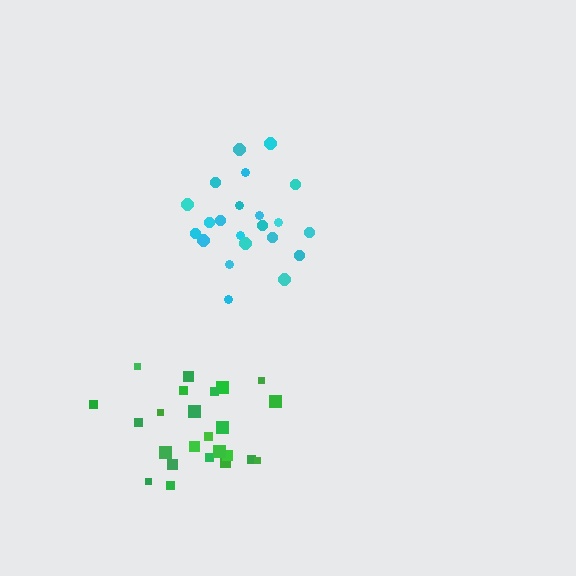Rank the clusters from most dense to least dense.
green, cyan.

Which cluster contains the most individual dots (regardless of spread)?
Green (24).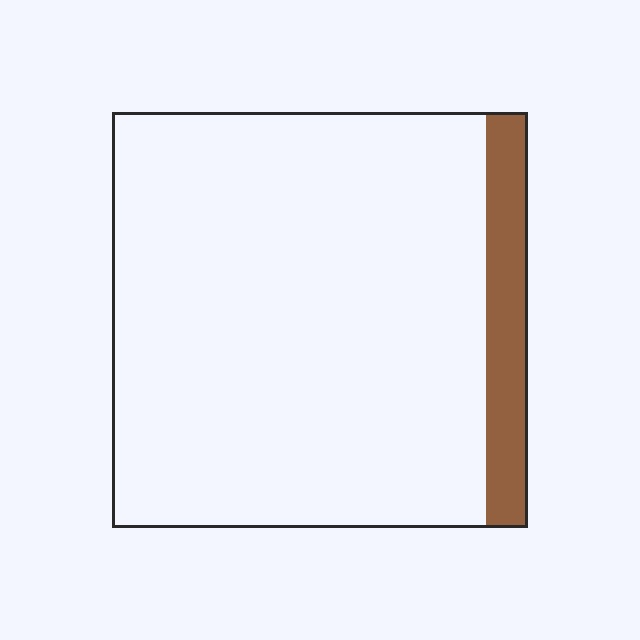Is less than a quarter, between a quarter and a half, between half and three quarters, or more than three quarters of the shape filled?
Less than a quarter.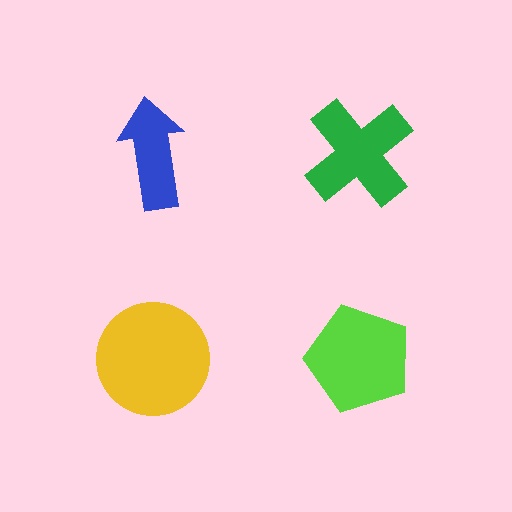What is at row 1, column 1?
A blue arrow.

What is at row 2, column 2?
A lime pentagon.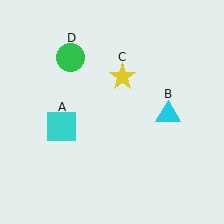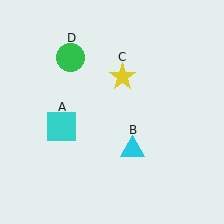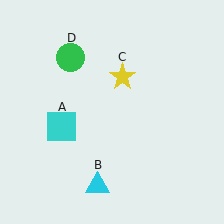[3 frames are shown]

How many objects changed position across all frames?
1 object changed position: cyan triangle (object B).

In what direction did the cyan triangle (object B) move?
The cyan triangle (object B) moved down and to the left.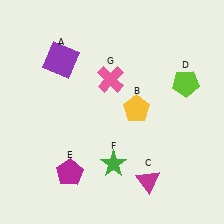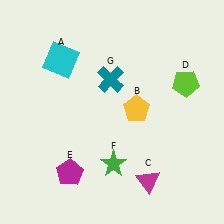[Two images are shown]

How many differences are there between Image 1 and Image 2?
There are 2 differences between the two images.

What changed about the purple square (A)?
In Image 1, A is purple. In Image 2, it changed to cyan.